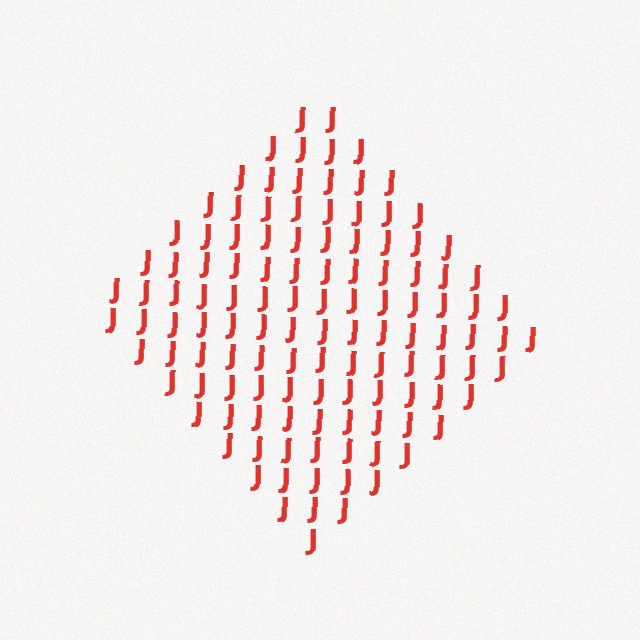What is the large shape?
The large shape is a diamond.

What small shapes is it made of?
It is made of small letter J's.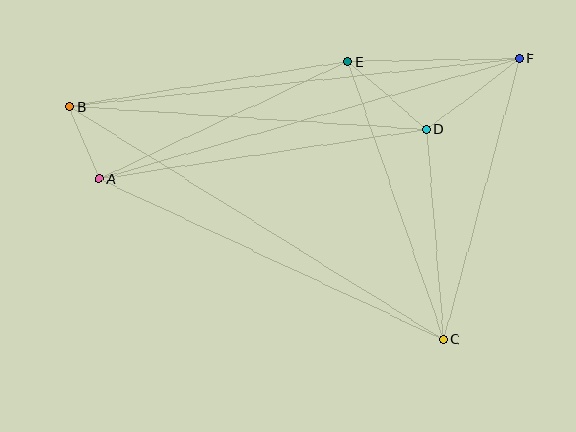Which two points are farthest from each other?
Points B and F are farthest from each other.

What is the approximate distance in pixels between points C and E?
The distance between C and E is approximately 294 pixels.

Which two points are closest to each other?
Points A and B are closest to each other.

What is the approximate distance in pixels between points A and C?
The distance between A and C is approximately 380 pixels.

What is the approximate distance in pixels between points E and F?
The distance between E and F is approximately 172 pixels.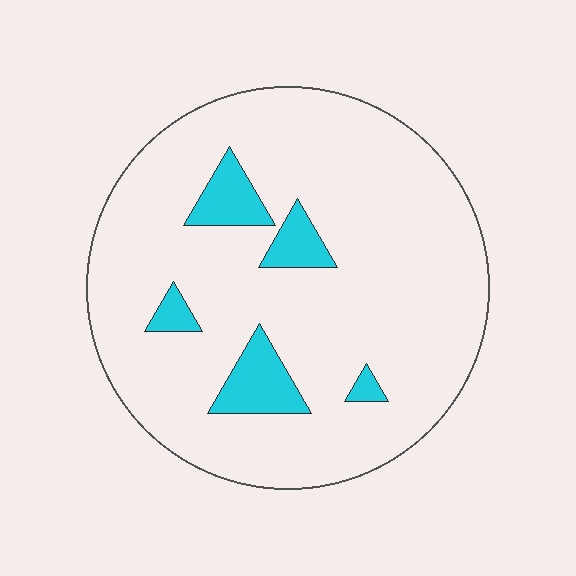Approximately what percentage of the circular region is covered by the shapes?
Approximately 10%.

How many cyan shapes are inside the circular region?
5.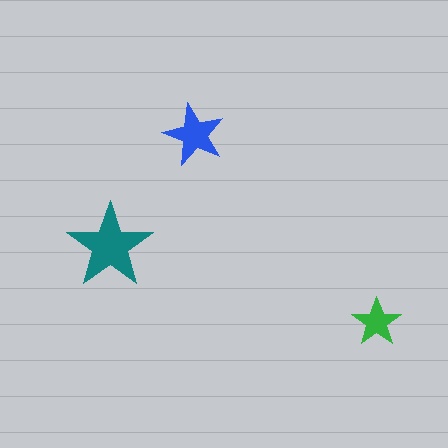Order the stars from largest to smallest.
the teal one, the blue one, the green one.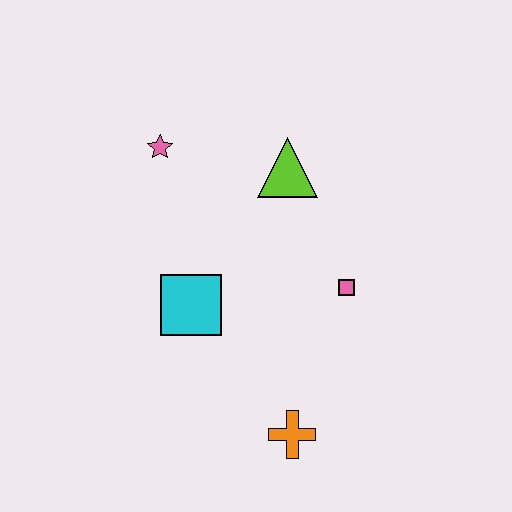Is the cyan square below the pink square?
Yes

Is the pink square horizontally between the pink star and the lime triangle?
No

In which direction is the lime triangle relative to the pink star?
The lime triangle is to the right of the pink star.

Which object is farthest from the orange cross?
The pink star is farthest from the orange cross.